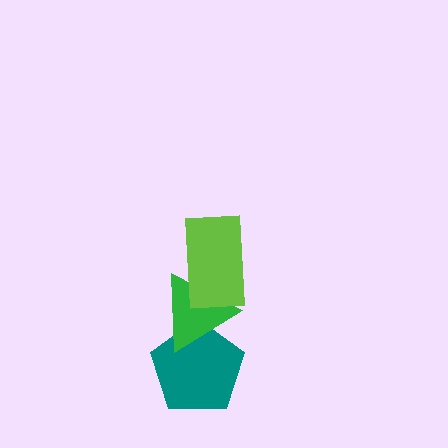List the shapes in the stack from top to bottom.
From top to bottom: the lime rectangle, the green triangle, the teal pentagon.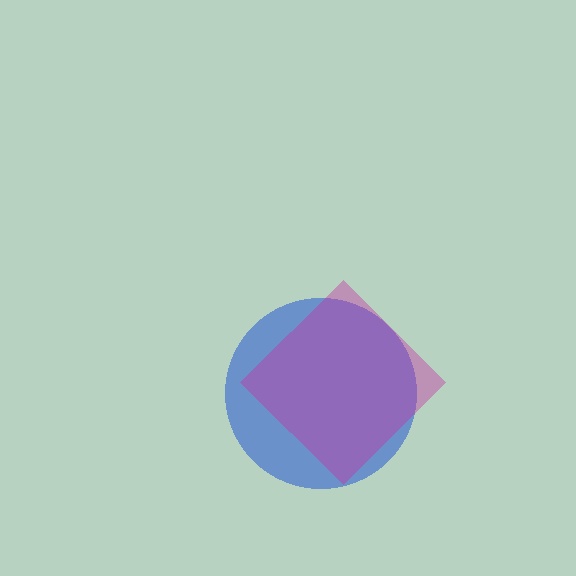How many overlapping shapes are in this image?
There are 2 overlapping shapes in the image.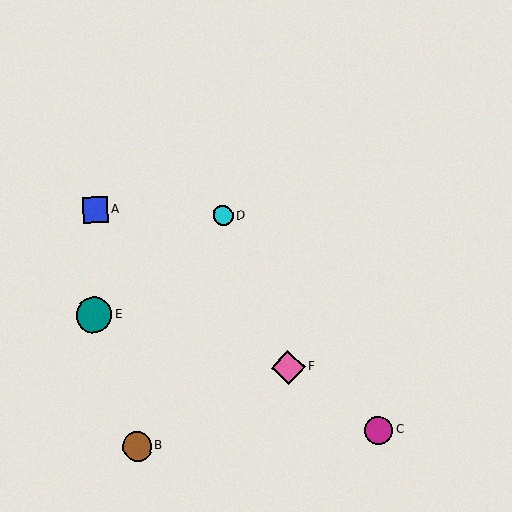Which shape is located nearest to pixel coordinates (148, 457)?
The brown circle (labeled B) at (137, 447) is nearest to that location.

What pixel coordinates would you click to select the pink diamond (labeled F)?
Click at (288, 367) to select the pink diamond F.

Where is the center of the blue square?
The center of the blue square is at (95, 209).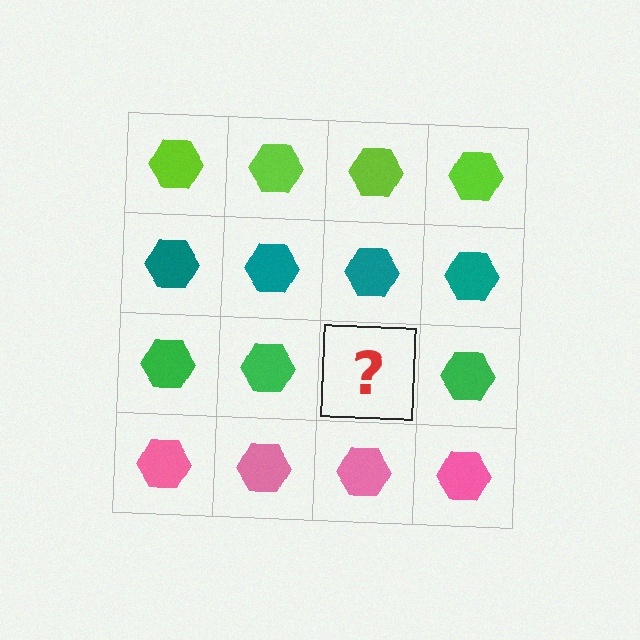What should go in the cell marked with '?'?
The missing cell should contain a green hexagon.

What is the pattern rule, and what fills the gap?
The rule is that each row has a consistent color. The gap should be filled with a green hexagon.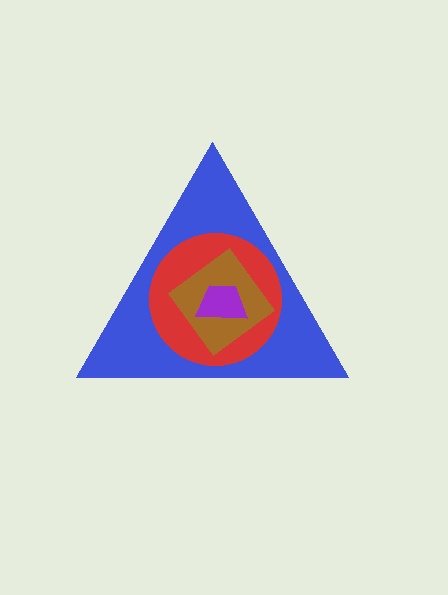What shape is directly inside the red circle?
The brown diamond.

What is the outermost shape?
The blue triangle.